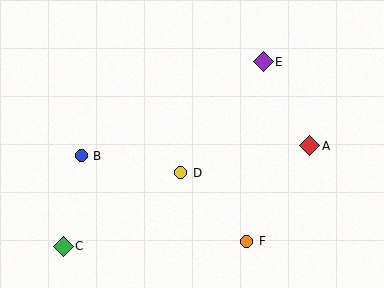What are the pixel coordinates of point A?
Point A is at (310, 146).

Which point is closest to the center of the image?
Point D at (181, 173) is closest to the center.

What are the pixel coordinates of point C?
Point C is at (63, 246).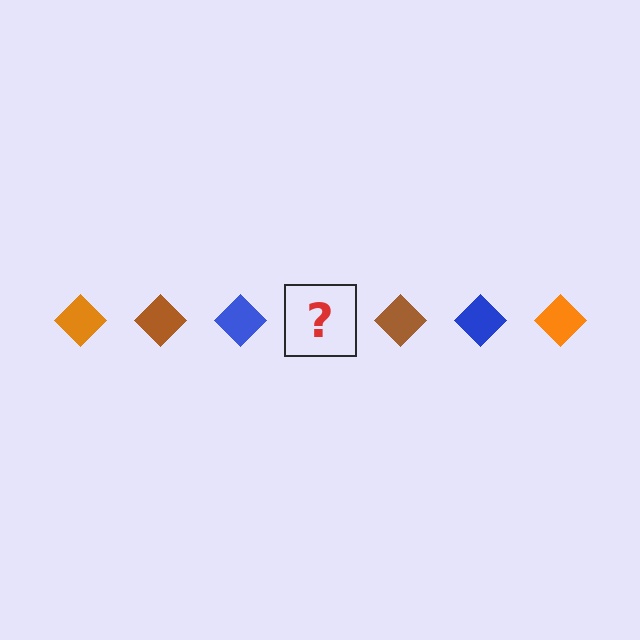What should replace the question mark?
The question mark should be replaced with an orange diamond.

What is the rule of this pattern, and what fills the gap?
The rule is that the pattern cycles through orange, brown, blue diamonds. The gap should be filled with an orange diamond.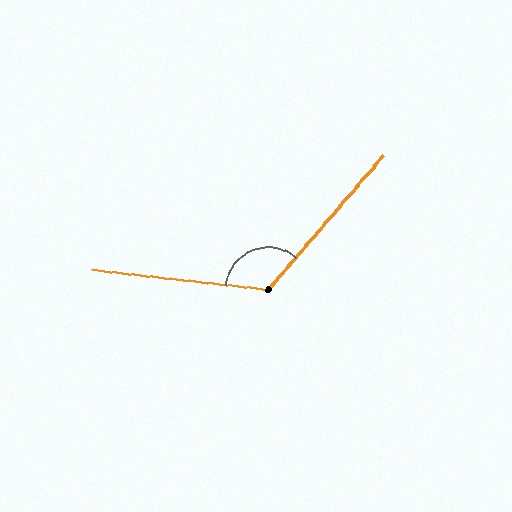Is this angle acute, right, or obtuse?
It is obtuse.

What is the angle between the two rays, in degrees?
Approximately 125 degrees.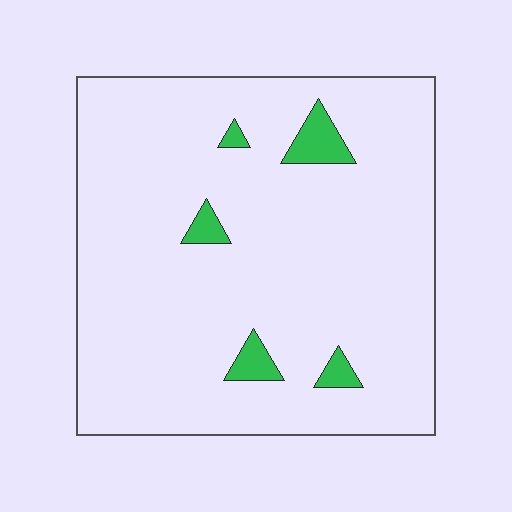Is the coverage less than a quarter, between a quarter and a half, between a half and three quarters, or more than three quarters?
Less than a quarter.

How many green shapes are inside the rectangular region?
5.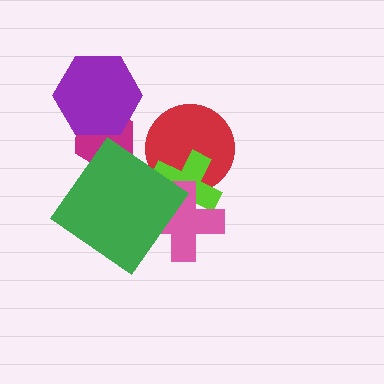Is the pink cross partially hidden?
Yes, it is partially covered by another shape.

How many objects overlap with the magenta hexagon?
2 objects overlap with the magenta hexagon.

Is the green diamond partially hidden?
No, no other shape covers it.